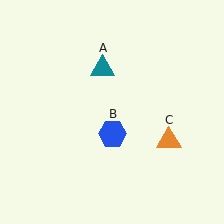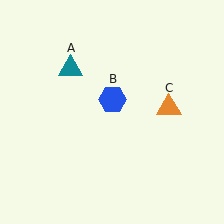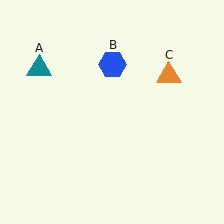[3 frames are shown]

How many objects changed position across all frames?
3 objects changed position: teal triangle (object A), blue hexagon (object B), orange triangle (object C).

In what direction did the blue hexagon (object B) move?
The blue hexagon (object B) moved up.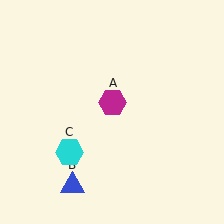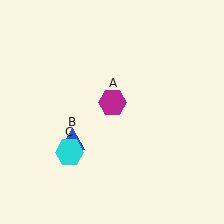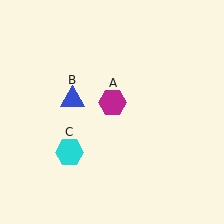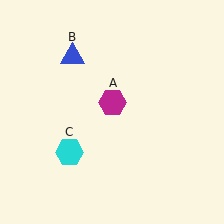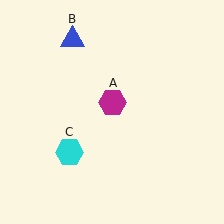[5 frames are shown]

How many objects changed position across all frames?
1 object changed position: blue triangle (object B).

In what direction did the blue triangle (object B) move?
The blue triangle (object B) moved up.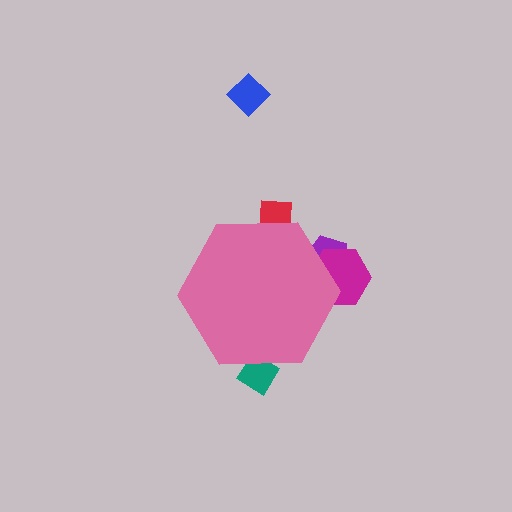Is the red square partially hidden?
Yes, the red square is partially hidden behind the pink hexagon.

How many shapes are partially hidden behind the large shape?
4 shapes are partially hidden.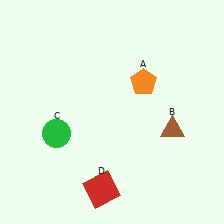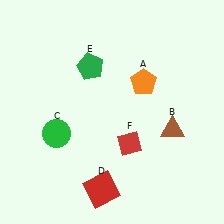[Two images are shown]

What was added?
A green pentagon (E), a red diamond (F) were added in Image 2.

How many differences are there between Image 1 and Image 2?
There are 2 differences between the two images.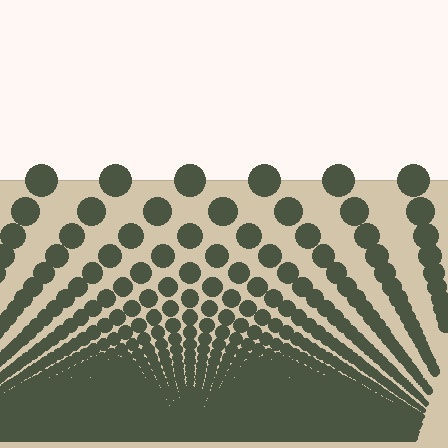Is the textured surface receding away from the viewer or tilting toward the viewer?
The surface appears to tilt toward the viewer. Texture elements get larger and sparser toward the top.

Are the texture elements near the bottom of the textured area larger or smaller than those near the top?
Smaller. The gradient is inverted — elements near the bottom are smaller and denser.